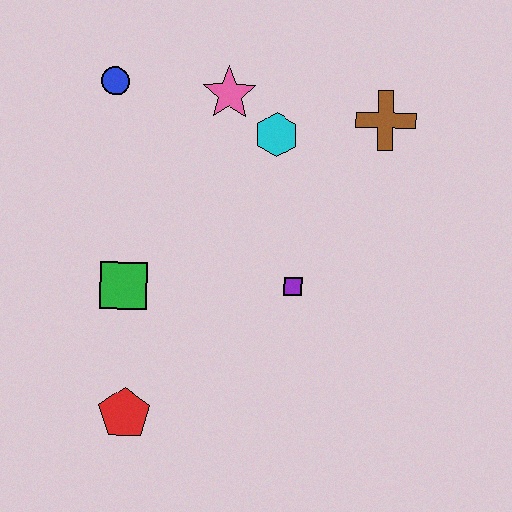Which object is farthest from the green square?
The brown cross is farthest from the green square.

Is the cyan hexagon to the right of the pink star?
Yes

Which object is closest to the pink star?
The cyan hexagon is closest to the pink star.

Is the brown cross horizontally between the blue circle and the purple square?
No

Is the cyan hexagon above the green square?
Yes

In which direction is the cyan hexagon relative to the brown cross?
The cyan hexagon is to the left of the brown cross.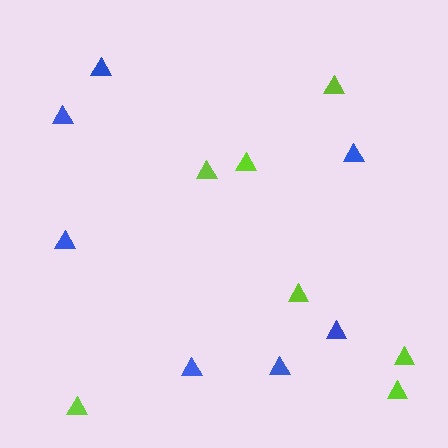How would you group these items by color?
There are 2 groups: one group of blue triangles (7) and one group of lime triangles (7).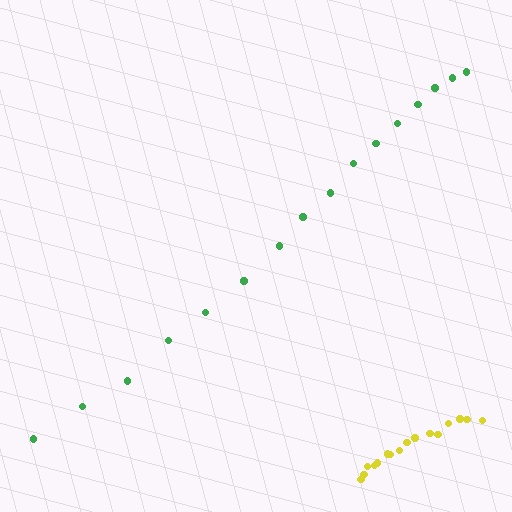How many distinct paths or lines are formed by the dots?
There are 2 distinct paths.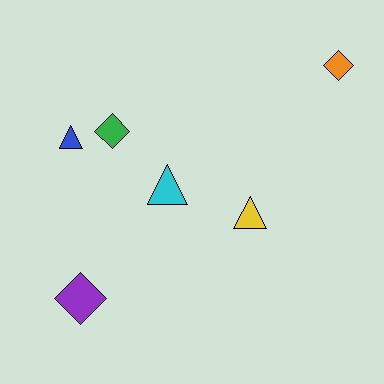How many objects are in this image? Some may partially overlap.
There are 6 objects.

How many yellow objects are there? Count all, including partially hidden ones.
There is 1 yellow object.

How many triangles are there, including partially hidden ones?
There are 3 triangles.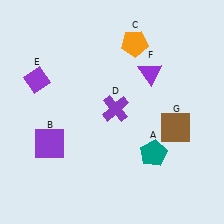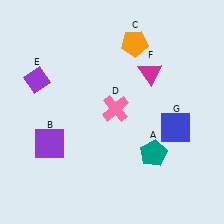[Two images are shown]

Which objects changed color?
D changed from purple to pink. F changed from purple to magenta. G changed from brown to blue.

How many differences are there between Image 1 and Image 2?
There are 3 differences between the two images.